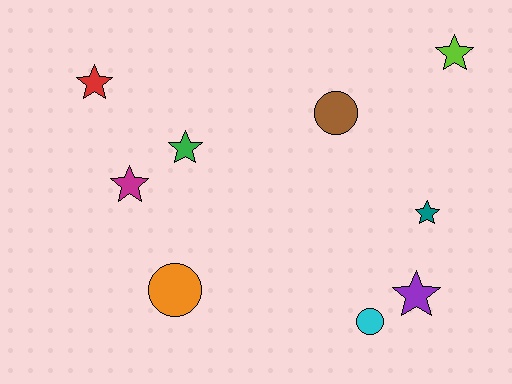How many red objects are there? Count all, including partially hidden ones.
There is 1 red object.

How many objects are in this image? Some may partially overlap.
There are 9 objects.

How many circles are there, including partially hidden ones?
There are 3 circles.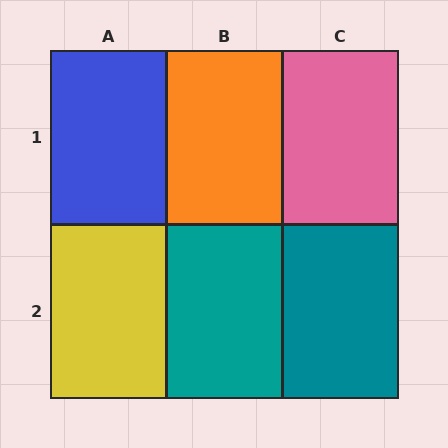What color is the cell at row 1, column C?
Pink.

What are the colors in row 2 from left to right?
Yellow, teal, teal.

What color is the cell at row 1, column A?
Blue.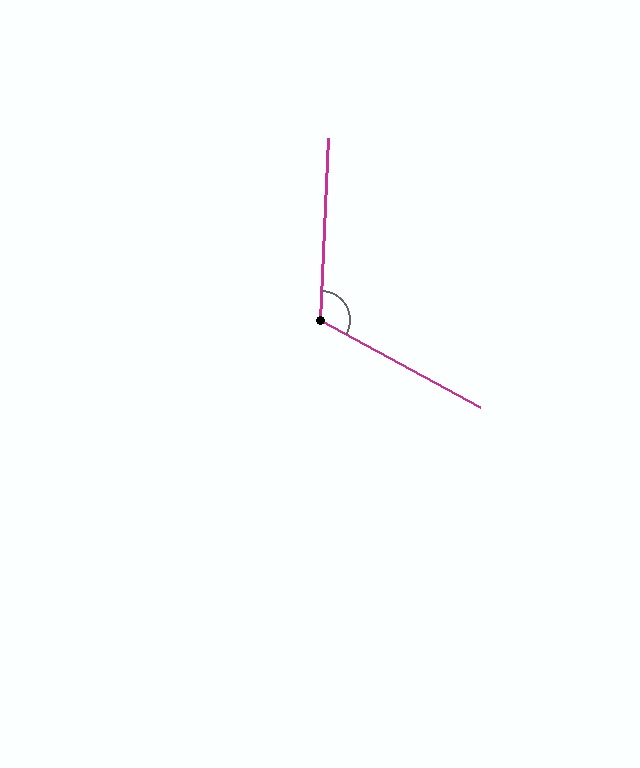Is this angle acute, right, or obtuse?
It is obtuse.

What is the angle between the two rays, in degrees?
Approximately 116 degrees.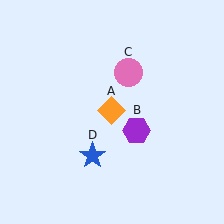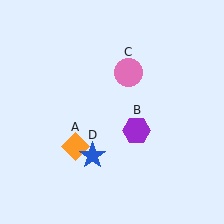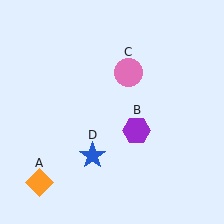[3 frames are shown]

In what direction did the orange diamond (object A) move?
The orange diamond (object A) moved down and to the left.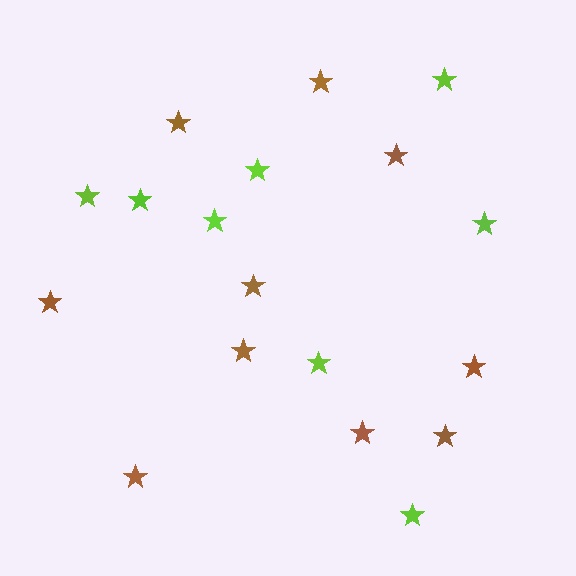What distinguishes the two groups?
There are 2 groups: one group of lime stars (8) and one group of brown stars (10).